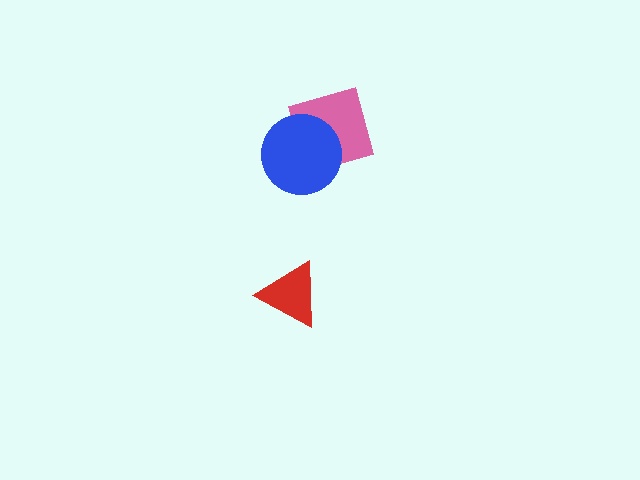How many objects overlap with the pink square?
1 object overlaps with the pink square.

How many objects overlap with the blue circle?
1 object overlaps with the blue circle.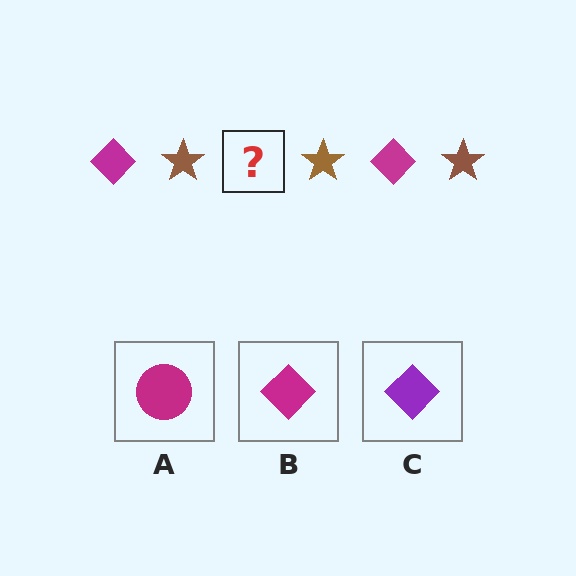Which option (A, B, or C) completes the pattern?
B.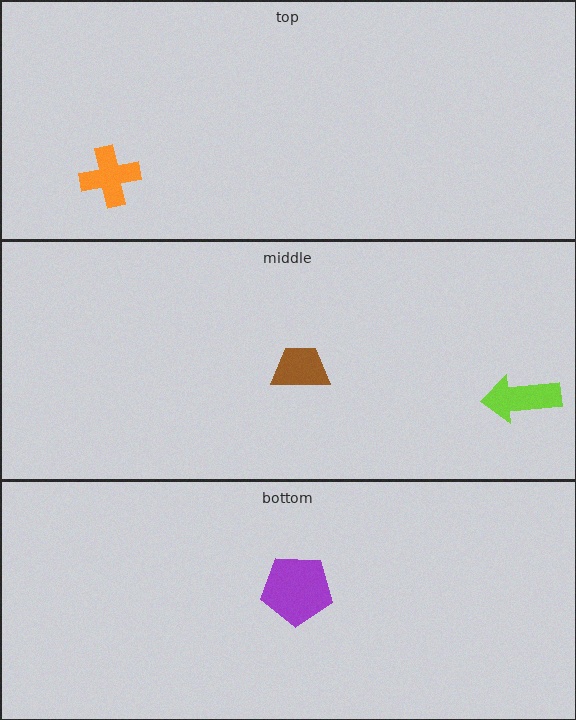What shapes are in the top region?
The orange cross.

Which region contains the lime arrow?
The middle region.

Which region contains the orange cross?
The top region.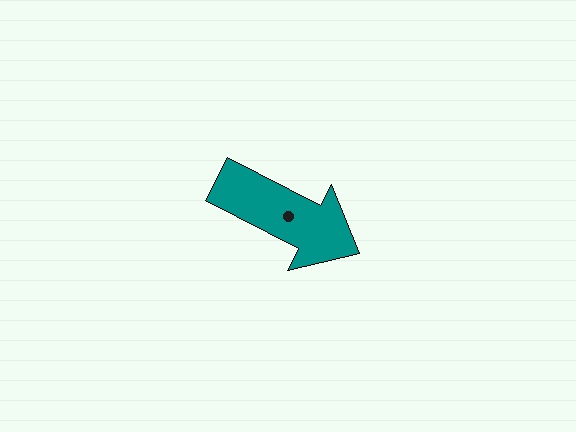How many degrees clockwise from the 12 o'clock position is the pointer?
Approximately 117 degrees.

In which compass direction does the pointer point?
Southeast.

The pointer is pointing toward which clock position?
Roughly 4 o'clock.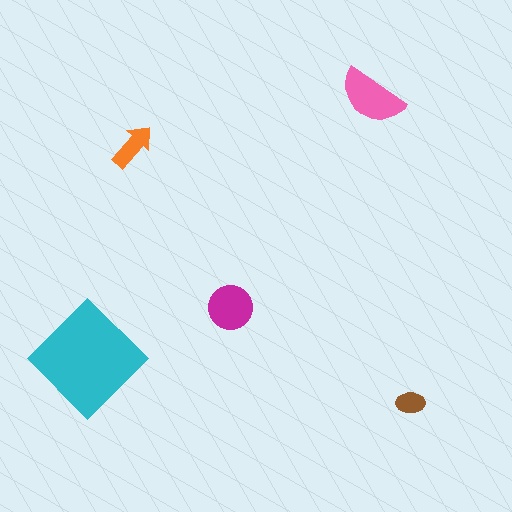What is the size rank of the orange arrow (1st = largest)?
4th.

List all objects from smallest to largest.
The brown ellipse, the orange arrow, the magenta circle, the pink semicircle, the cyan diamond.